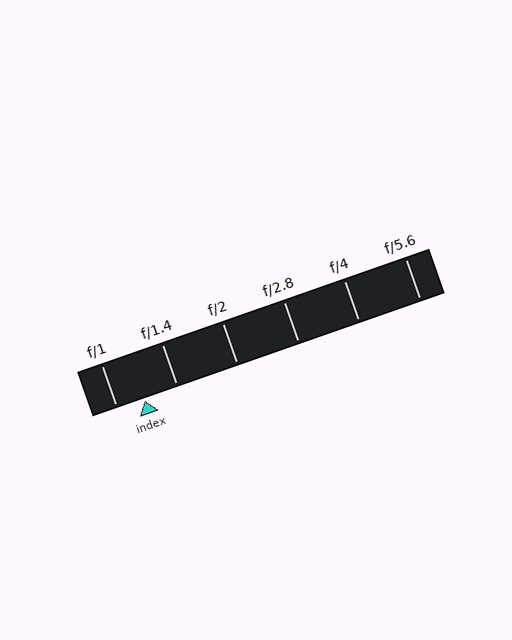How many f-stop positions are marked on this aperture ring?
There are 6 f-stop positions marked.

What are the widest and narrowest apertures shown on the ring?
The widest aperture shown is f/1 and the narrowest is f/5.6.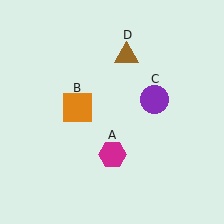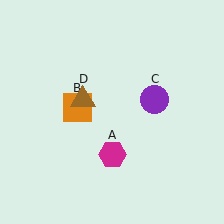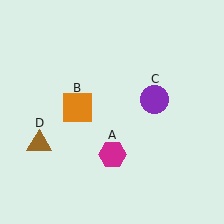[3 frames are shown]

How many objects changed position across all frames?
1 object changed position: brown triangle (object D).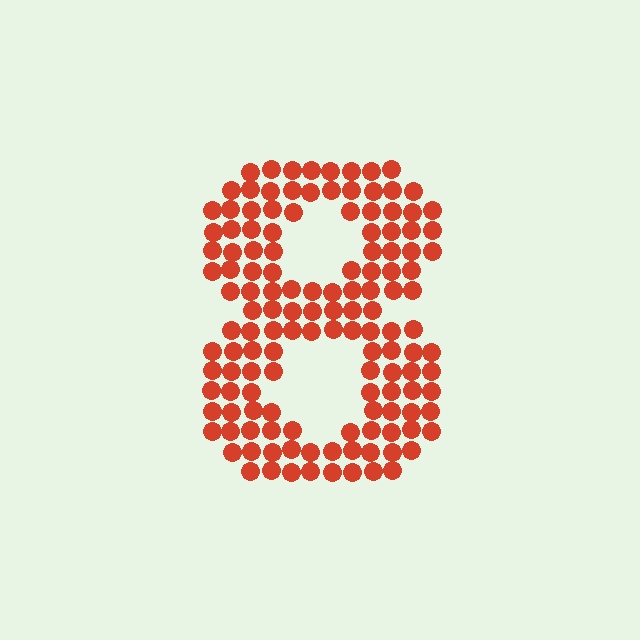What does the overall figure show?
The overall figure shows the digit 8.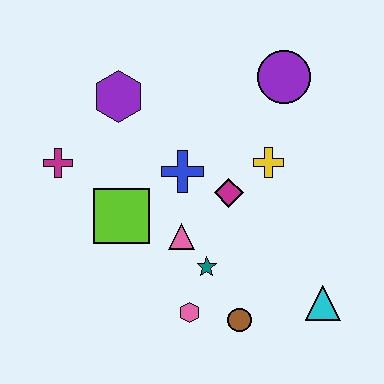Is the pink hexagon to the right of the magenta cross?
Yes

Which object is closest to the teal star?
The pink triangle is closest to the teal star.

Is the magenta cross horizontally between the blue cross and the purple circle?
No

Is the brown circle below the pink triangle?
Yes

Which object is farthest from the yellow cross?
The magenta cross is farthest from the yellow cross.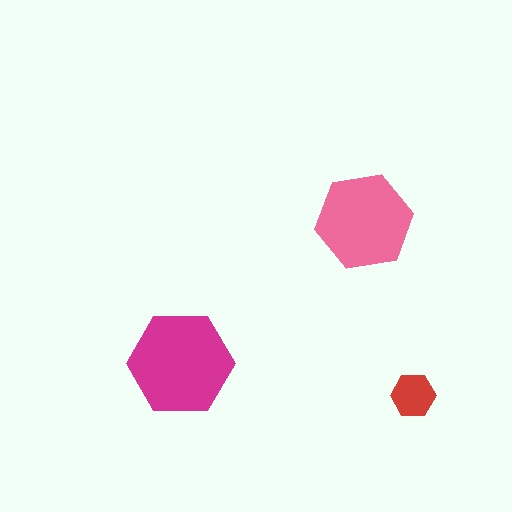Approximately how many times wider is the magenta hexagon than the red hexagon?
About 2.5 times wider.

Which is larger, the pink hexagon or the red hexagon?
The pink one.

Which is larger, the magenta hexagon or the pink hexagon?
The magenta one.